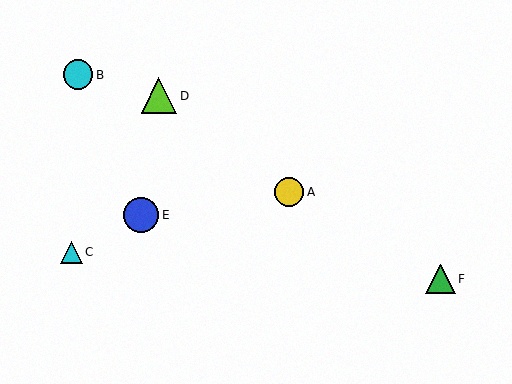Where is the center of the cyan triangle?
The center of the cyan triangle is at (71, 252).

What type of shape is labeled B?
Shape B is a cyan circle.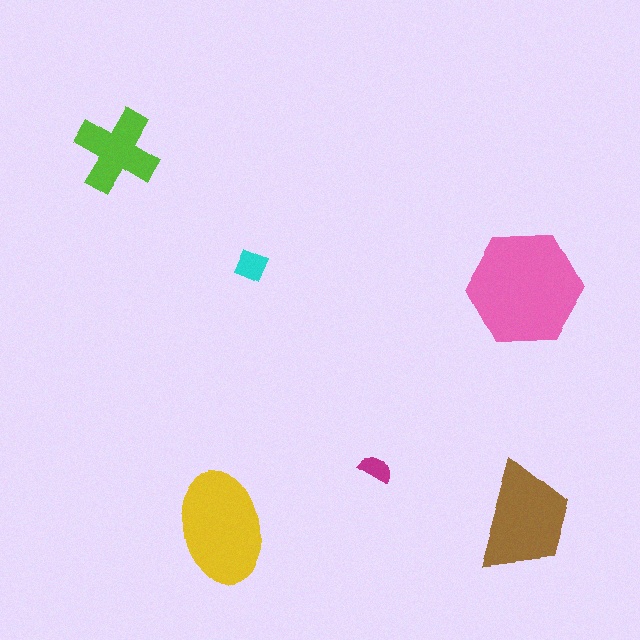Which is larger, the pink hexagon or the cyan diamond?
The pink hexagon.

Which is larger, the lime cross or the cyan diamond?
The lime cross.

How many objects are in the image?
There are 6 objects in the image.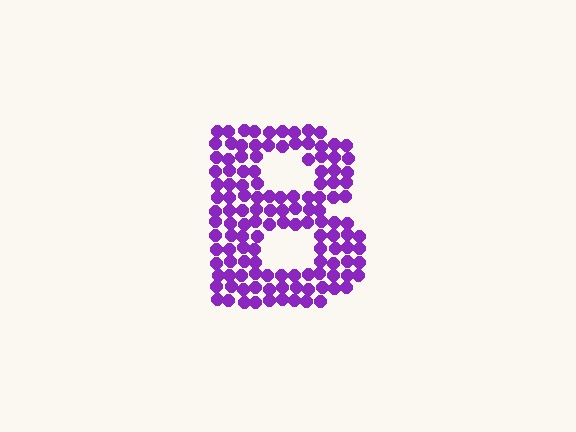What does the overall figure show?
The overall figure shows the letter B.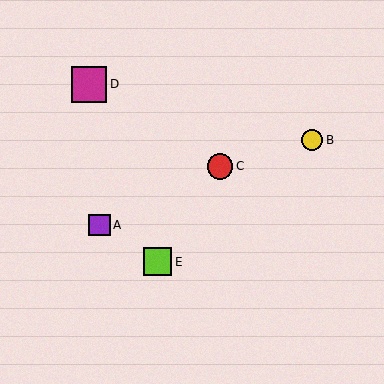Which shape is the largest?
The magenta square (labeled D) is the largest.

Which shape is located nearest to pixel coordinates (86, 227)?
The purple square (labeled A) at (100, 225) is nearest to that location.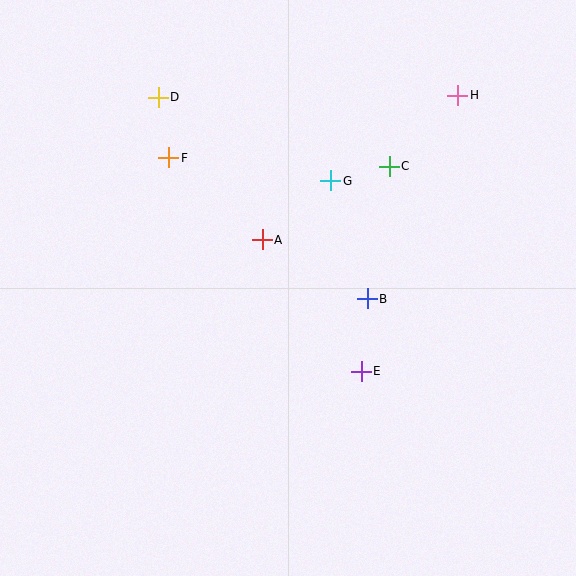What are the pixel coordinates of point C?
Point C is at (389, 166).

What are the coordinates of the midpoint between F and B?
The midpoint between F and B is at (268, 228).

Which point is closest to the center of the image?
Point A at (262, 240) is closest to the center.